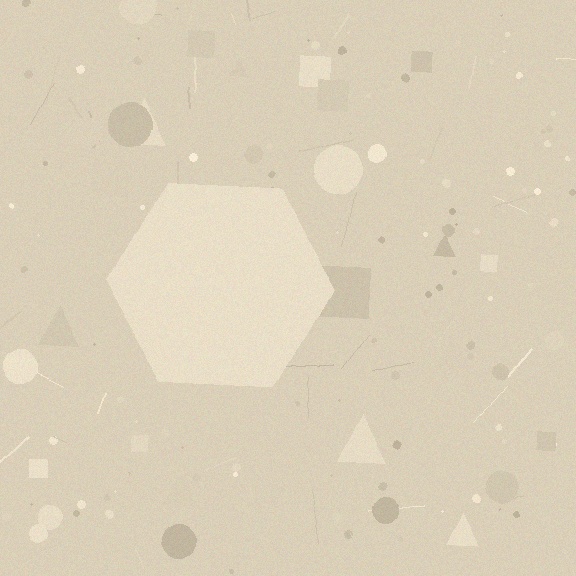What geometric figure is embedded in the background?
A hexagon is embedded in the background.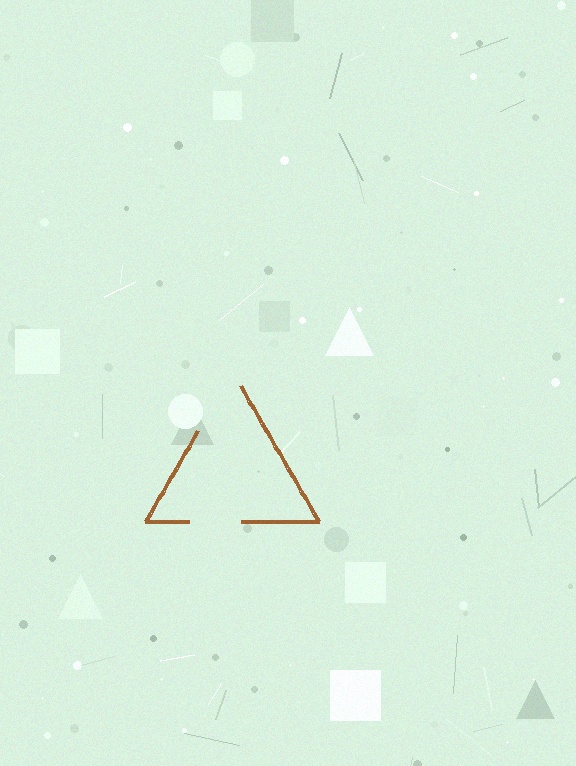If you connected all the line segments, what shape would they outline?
They would outline a triangle.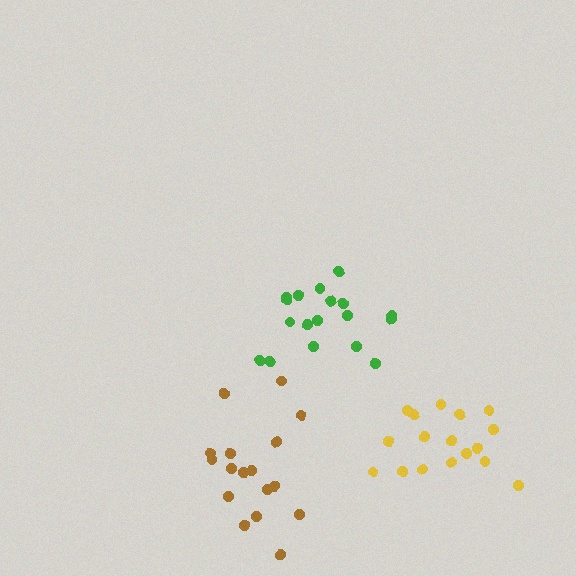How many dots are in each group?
Group 1: 17 dots, Group 2: 17 dots, Group 3: 18 dots (52 total).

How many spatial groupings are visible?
There are 3 spatial groupings.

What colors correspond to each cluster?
The clusters are colored: brown, yellow, green.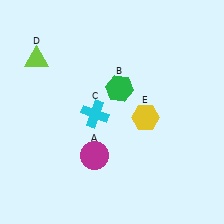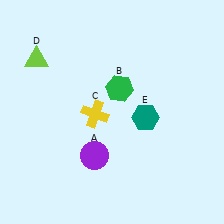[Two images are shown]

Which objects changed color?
A changed from magenta to purple. C changed from cyan to yellow. E changed from yellow to teal.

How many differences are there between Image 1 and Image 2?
There are 3 differences between the two images.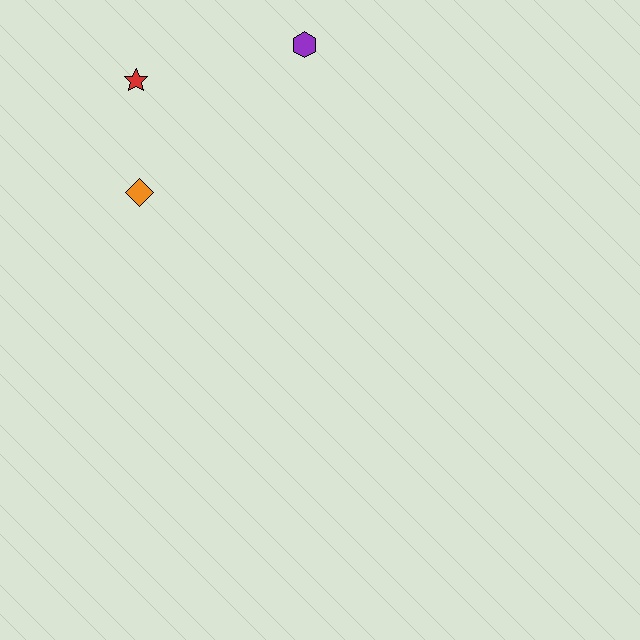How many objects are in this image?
There are 3 objects.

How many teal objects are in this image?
There are no teal objects.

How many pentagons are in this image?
There are no pentagons.